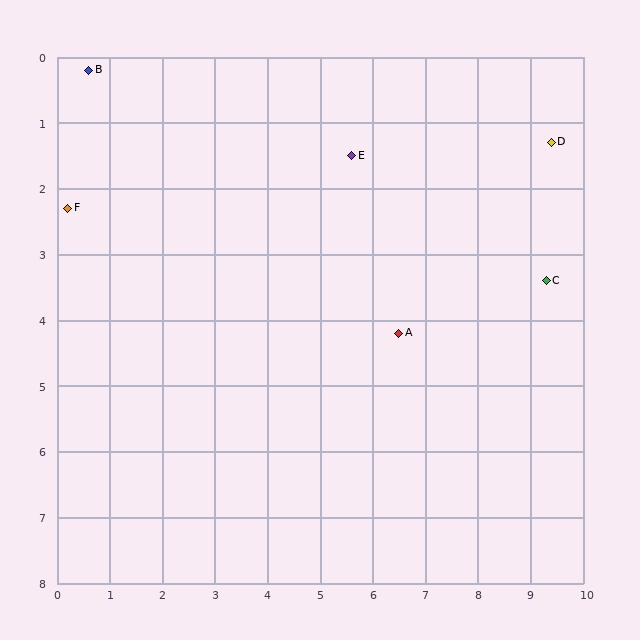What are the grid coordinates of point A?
Point A is at approximately (6.5, 4.2).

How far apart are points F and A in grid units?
Points F and A are about 6.6 grid units apart.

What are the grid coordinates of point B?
Point B is at approximately (0.6, 0.2).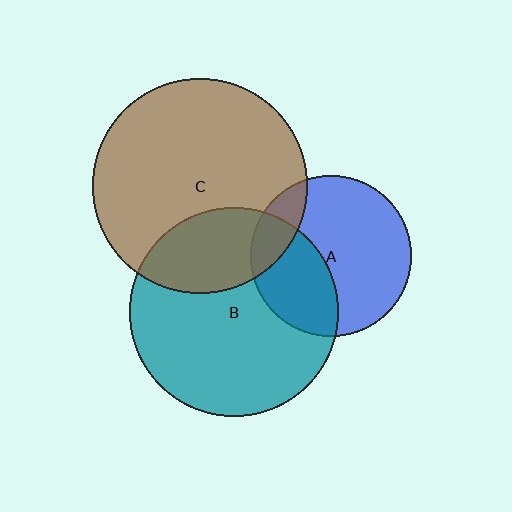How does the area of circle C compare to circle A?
Approximately 1.8 times.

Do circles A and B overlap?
Yes.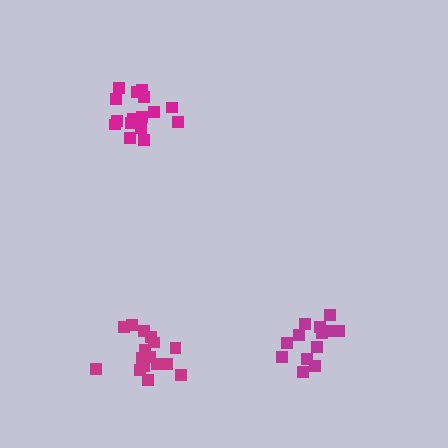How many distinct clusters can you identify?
There are 3 distinct clusters.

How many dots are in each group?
Group 1: 13 dots, Group 2: 16 dots, Group 3: 16 dots (45 total).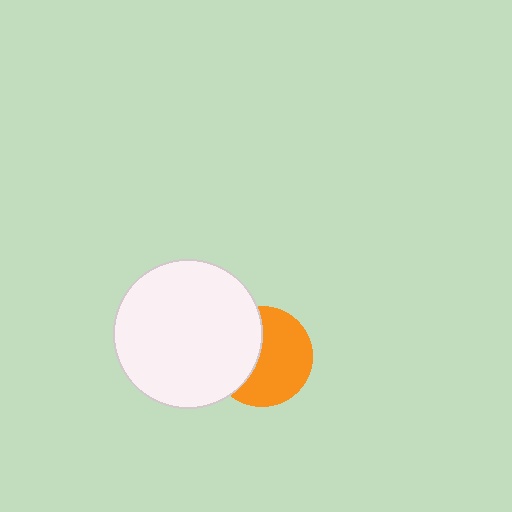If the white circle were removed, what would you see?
You would see the complete orange circle.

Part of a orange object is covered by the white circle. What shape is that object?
It is a circle.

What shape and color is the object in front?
The object in front is a white circle.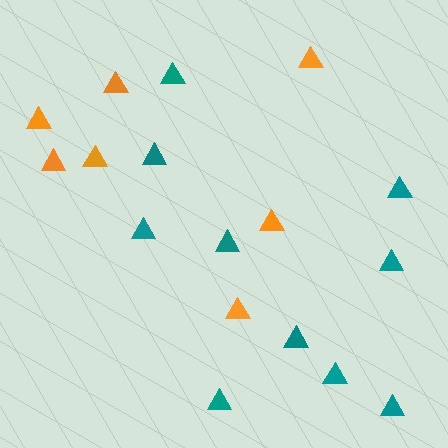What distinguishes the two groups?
There are 2 groups: one group of teal triangles (10) and one group of orange triangles (7).